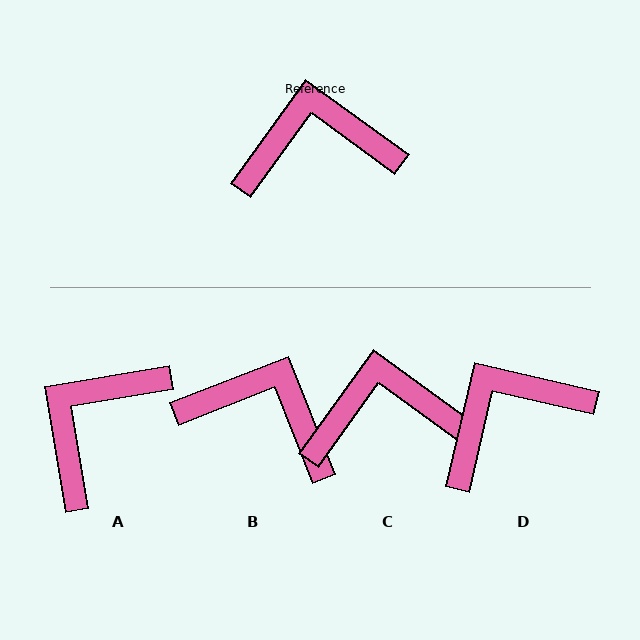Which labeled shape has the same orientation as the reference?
C.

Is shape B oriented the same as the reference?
No, it is off by about 33 degrees.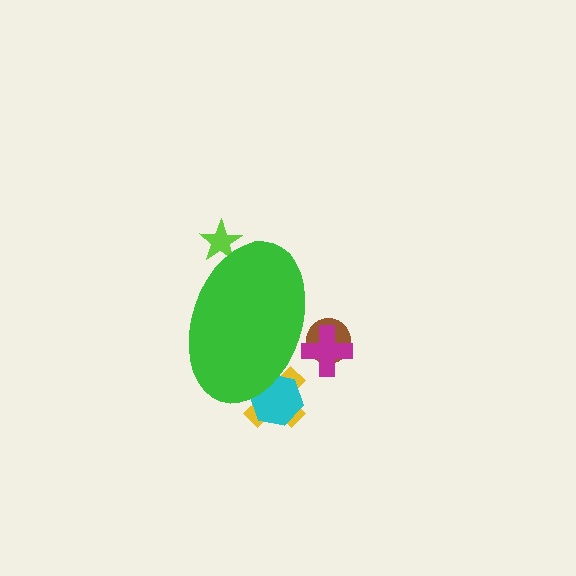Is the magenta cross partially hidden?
Yes, the magenta cross is partially hidden behind the green ellipse.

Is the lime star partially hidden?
Yes, the lime star is partially hidden behind the green ellipse.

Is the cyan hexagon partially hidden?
Yes, the cyan hexagon is partially hidden behind the green ellipse.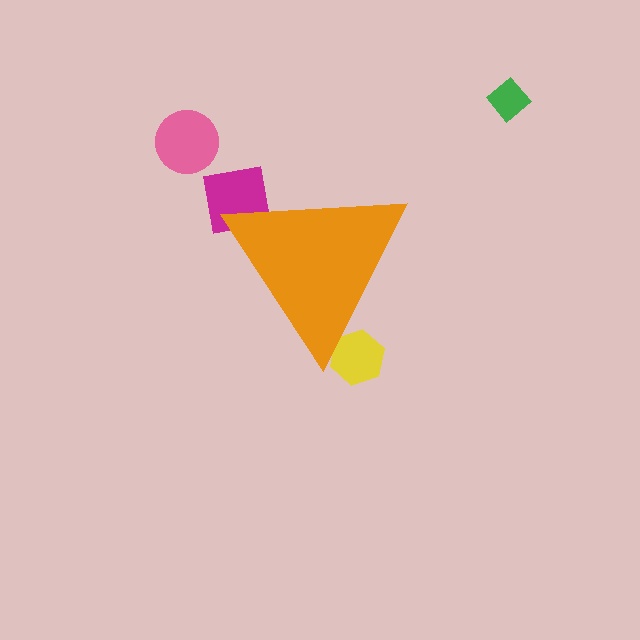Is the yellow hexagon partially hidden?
Yes, the yellow hexagon is partially hidden behind the orange triangle.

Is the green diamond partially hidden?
No, the green diamond is fully visible.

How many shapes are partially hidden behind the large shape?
2 shapes are partially hidden.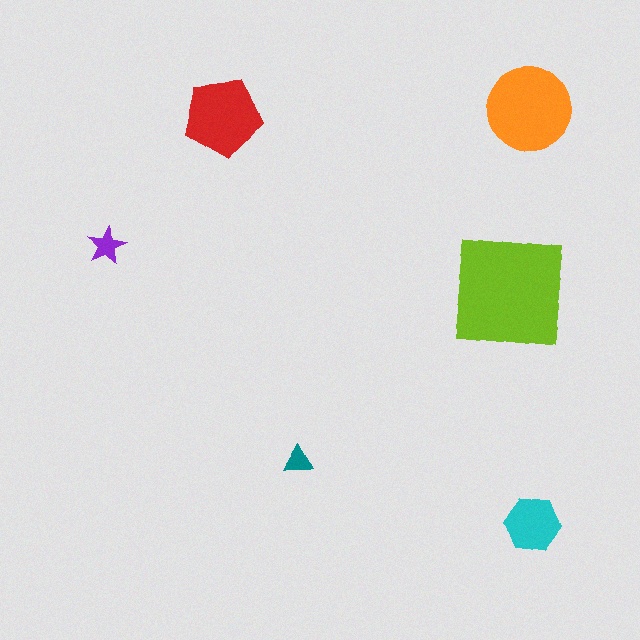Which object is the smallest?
The teal triangle.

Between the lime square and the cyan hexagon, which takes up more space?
The lime square.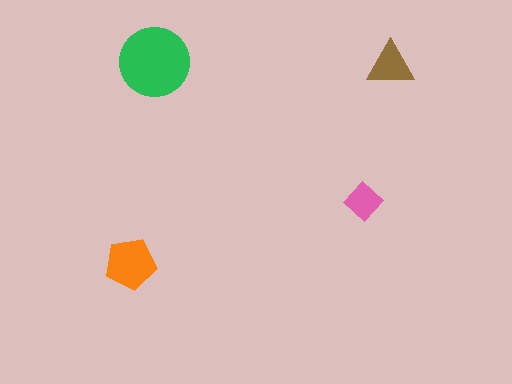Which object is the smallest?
The pink diamond.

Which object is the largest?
The green circle.